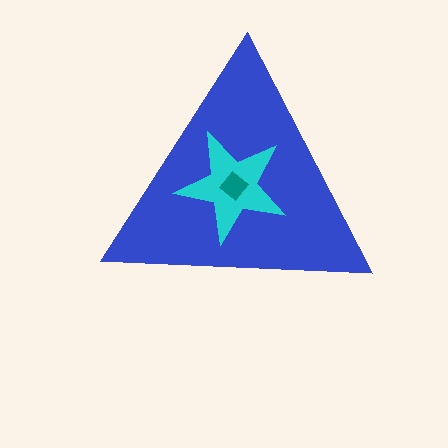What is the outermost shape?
The blue triangle.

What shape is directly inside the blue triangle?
The cyan star.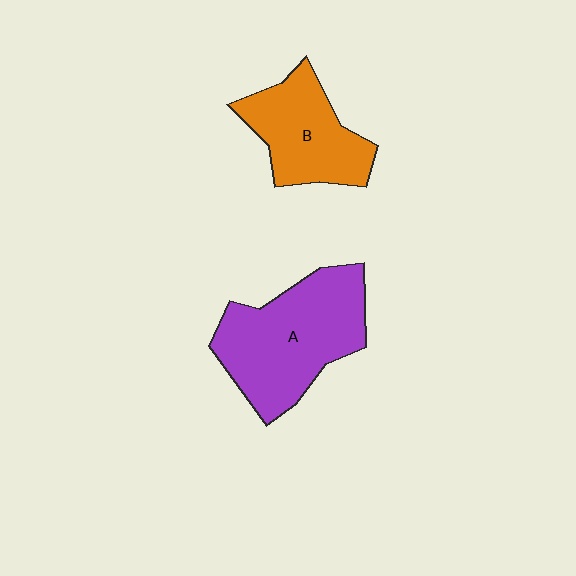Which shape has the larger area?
Shape A (purple).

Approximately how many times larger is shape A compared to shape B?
Approximately 1.5 times.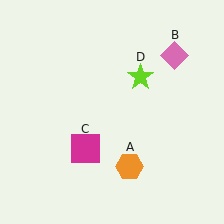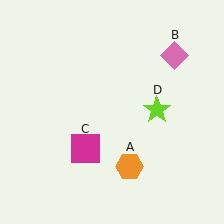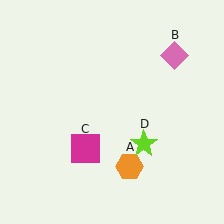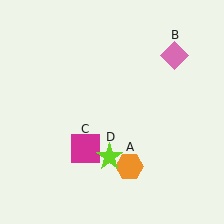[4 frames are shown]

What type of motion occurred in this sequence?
The lime star (object D) rotated clockwise around the center of the scene.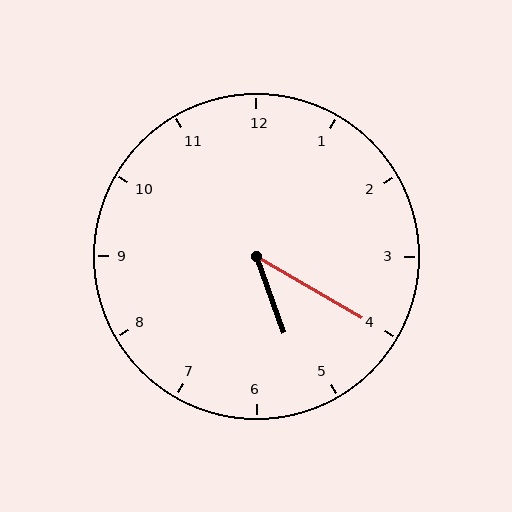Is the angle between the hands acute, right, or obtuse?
It is acute.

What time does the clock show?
5:20.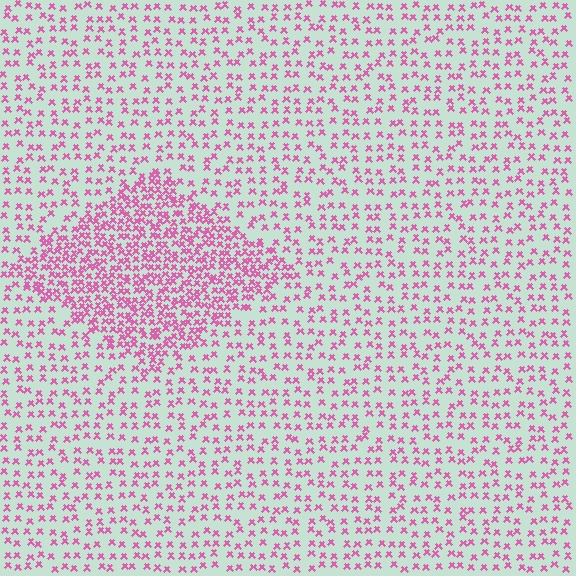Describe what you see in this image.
The image contains small pink elements arranged at two different densities. A diamond-shaped region is visible where the elements are more densely packed than the surrounding area.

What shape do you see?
I see a diamond.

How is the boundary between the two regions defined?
The boundary is defined by a change in element density (approximately 2.3x ratio). All elements are the same color, size, and shape.